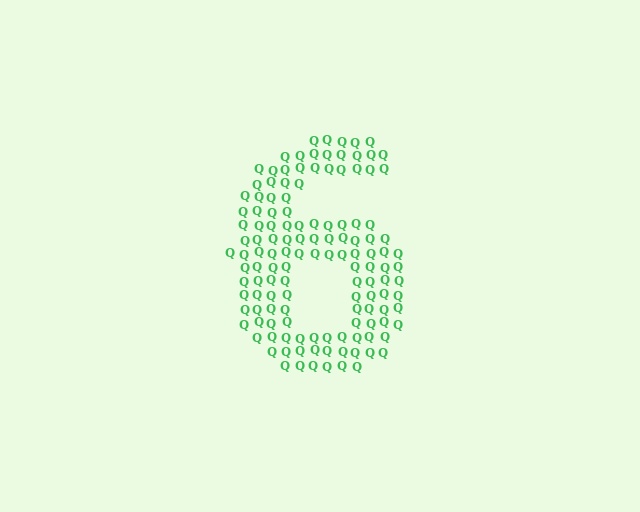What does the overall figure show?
The overall figure shows the digit 6.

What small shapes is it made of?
It is made of small letter Q's.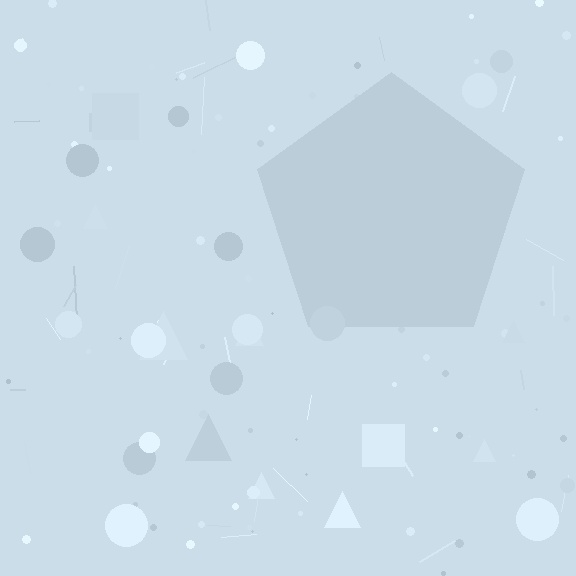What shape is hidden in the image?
A pentagon is hidden in the image.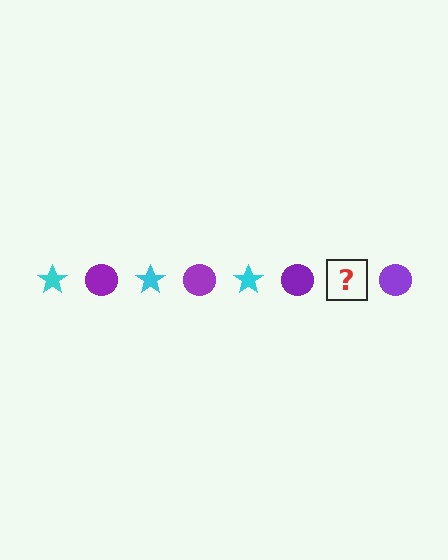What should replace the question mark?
The question mark should be replaced with a cyan star.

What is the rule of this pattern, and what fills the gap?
The rule is that the pattern alternates between cyan star and purple circle. The gap should be filled with a cyan star.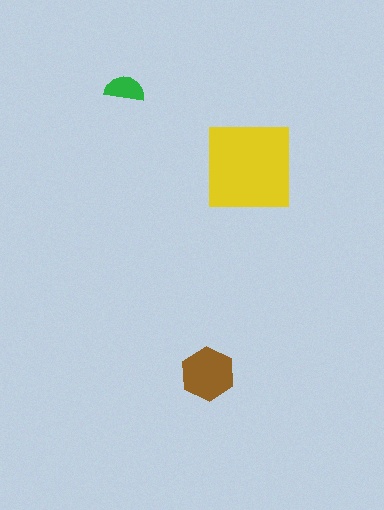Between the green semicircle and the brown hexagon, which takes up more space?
The brown hexagon.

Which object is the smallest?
The green semicircle.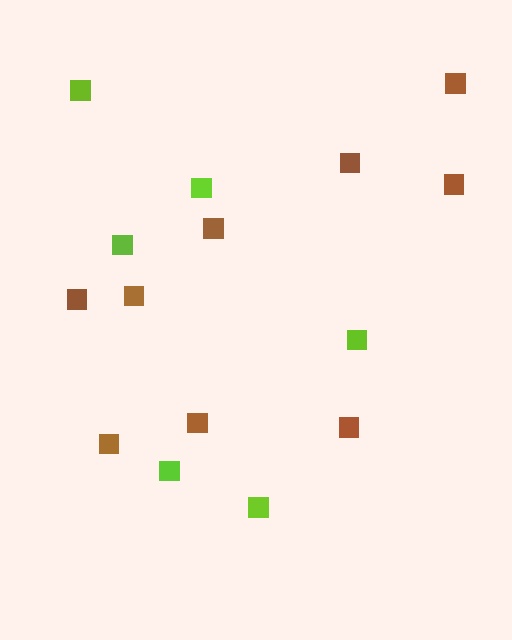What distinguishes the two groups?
There are 2 groups: one group of brown squares (9) and one group of lime squares (6).